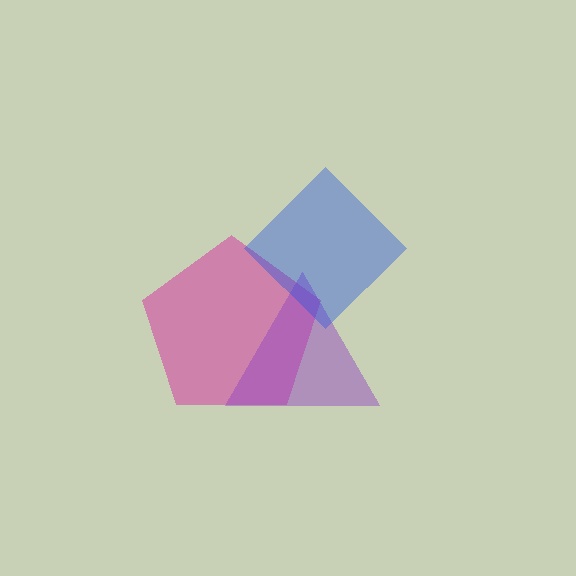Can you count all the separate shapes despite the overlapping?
Yes, there are 3 separate shapes.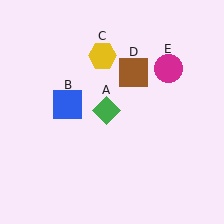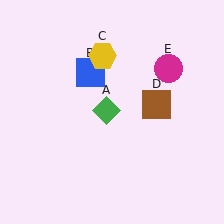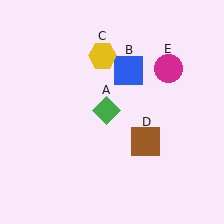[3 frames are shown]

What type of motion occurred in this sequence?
The blue square (object B), brown square (object D) rotated clockwise around the center of the scene.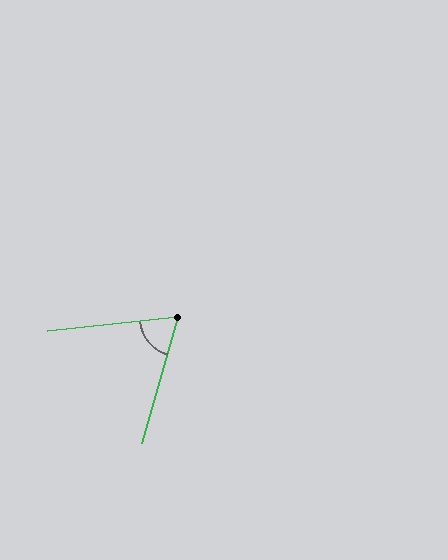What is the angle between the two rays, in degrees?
Approximately 68 degrees.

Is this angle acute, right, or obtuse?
It is acute.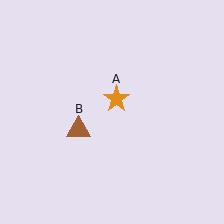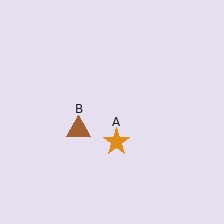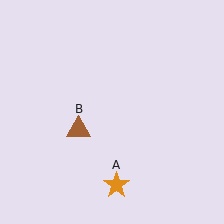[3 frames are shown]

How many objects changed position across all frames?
1 object changed position: orange star (object A).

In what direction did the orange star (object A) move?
The orange star (object A) moved down.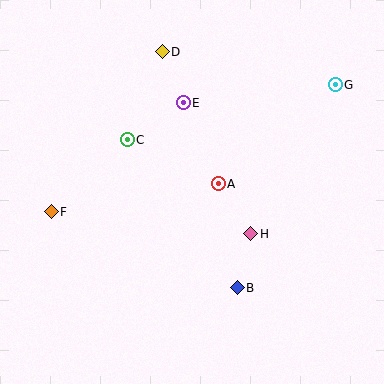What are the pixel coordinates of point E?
Point E is at (183, 103).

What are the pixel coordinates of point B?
Point B is at (237, 288).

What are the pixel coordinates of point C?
Point C is at (127, 140).